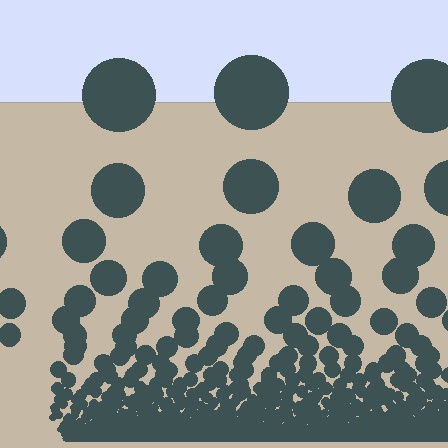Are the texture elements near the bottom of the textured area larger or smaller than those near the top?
Smaller. The gradient is inverted — elements near the bottom are smaller and denser.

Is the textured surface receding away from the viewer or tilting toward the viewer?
The surface appears to tilt toward the viewer. Texture elements get larger and sparser toward the top.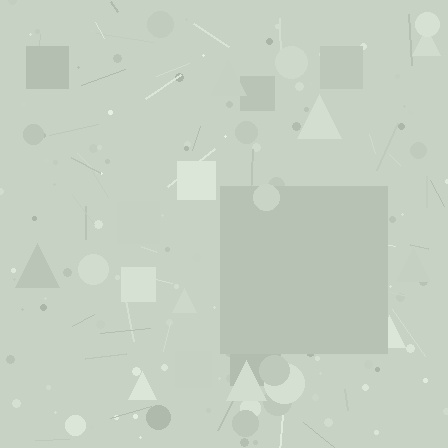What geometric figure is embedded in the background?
A square is embedded in the background.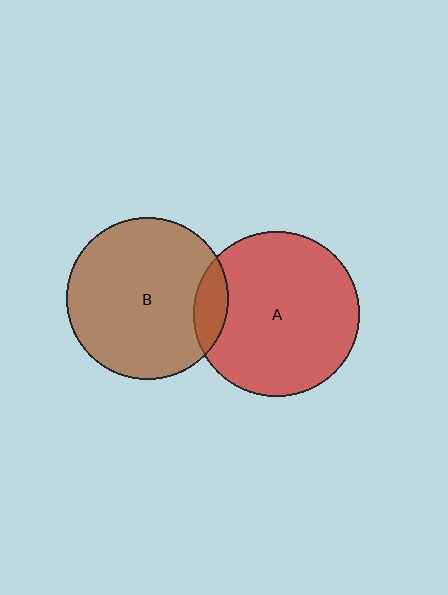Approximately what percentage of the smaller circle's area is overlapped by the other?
Approximately 10%.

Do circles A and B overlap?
Yes.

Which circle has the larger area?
Circle A (red).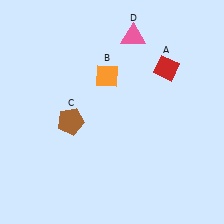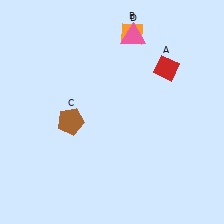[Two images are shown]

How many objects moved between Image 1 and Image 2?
1 object moved between the two images.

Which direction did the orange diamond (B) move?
The orange diamond (B) moved up.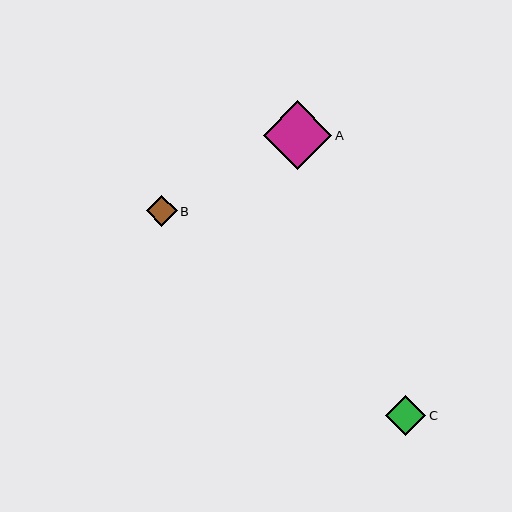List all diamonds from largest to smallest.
From largest to smallest: A, C, B.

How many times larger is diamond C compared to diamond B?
Diamond C is approximately 1.3 times the size of diamond B.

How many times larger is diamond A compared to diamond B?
Diamond A is approximately 2.2 times the size of diamond B.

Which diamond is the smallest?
Diamond B is the smallest with a size of approximately 31 pixels.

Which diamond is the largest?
Diamond A is the largest with a size of approximately 69 pixels.